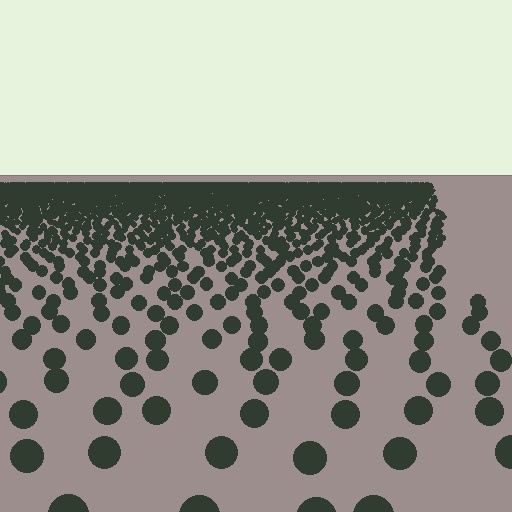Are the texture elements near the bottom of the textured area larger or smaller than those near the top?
Larger. Near the bottom, elements are closer to the viewer and appear at a bigger on-screen size.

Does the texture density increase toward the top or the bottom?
Density increases toward the top.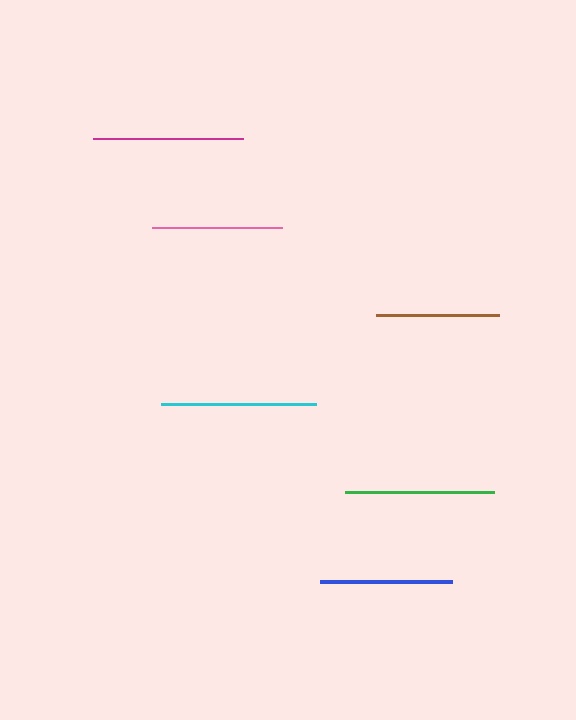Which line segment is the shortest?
The brown line is the shortest at approximately 122 pixels.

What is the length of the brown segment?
The brown segment is approximately 122 pixels long.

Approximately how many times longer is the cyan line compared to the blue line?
The cyan line is approximately 1.2 times the length of the blue line.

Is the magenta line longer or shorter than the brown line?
The magenta line is longer than the brown line.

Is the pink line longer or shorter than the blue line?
The blue line is longer than the pink line.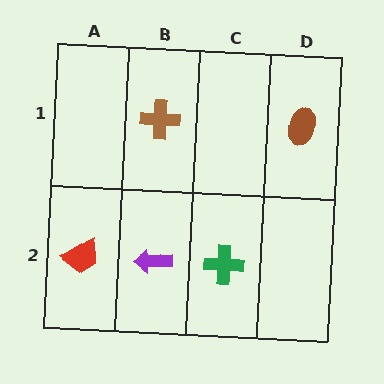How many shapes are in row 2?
3 shapes.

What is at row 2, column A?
A red trapezoid.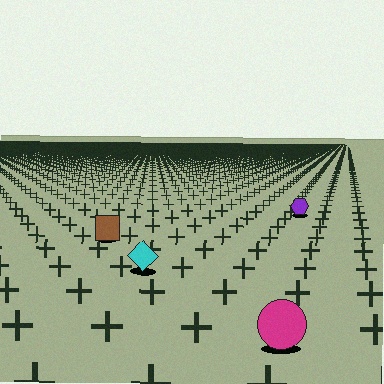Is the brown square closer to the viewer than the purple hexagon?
Yes. The brown square is closer — you can tell from the texture gradient: the ground texture is coarser near it.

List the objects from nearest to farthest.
From nearest to farthest: the magenta circle, the cyan diamond, the brown square, the purple hexagon.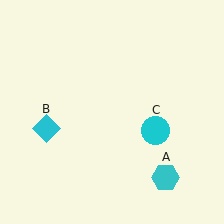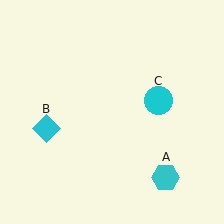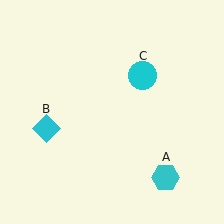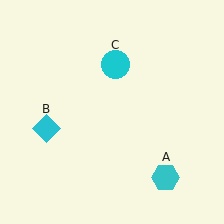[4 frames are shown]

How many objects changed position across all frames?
1 object changed position: cyan circle (object C).